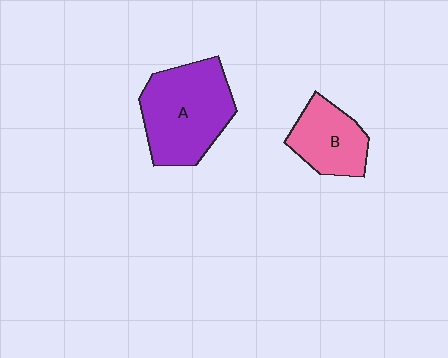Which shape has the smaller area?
Shape B (pink).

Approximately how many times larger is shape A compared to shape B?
Approximately 1.7 times.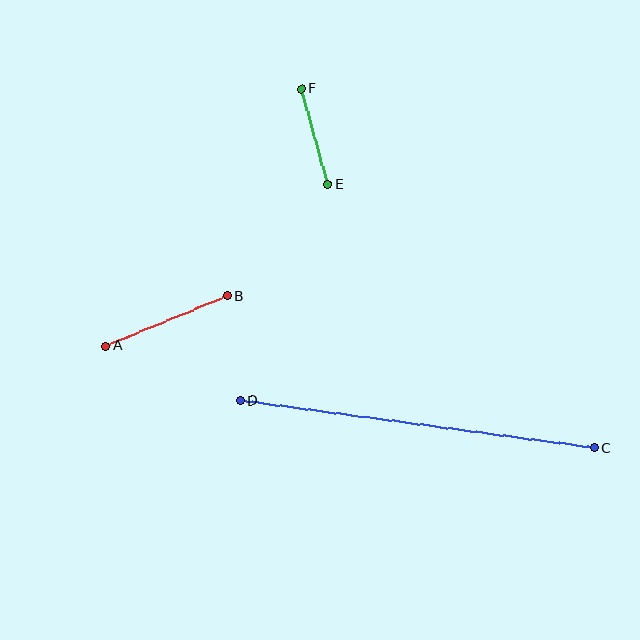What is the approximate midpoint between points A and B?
The midpoint is at approximately (166, 321) pixels.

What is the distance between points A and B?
The distance is approximately 132 pixels.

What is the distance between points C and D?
The distance is approximately 357 pixels.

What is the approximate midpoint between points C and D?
The midpoint is at approximately (417, 425) pixels.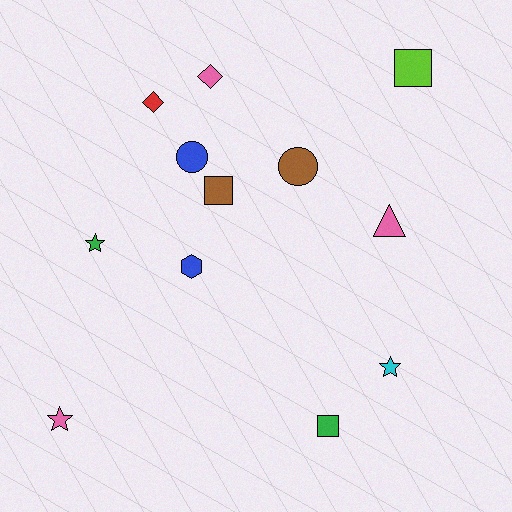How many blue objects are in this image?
There are 2 blue objects.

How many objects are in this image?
There are 12 objects.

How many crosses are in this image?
There are no crosses.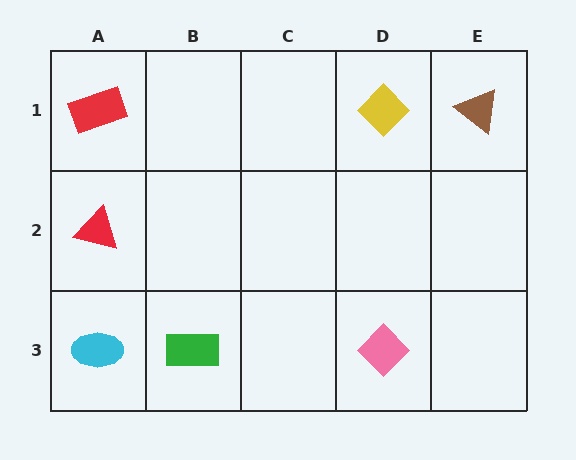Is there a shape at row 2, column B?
No, that cell is empty.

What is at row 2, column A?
A red triangle.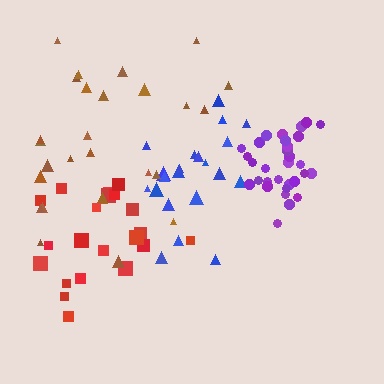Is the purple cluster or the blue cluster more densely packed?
Purple.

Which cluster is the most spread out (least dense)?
Brown.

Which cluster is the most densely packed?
Purple.